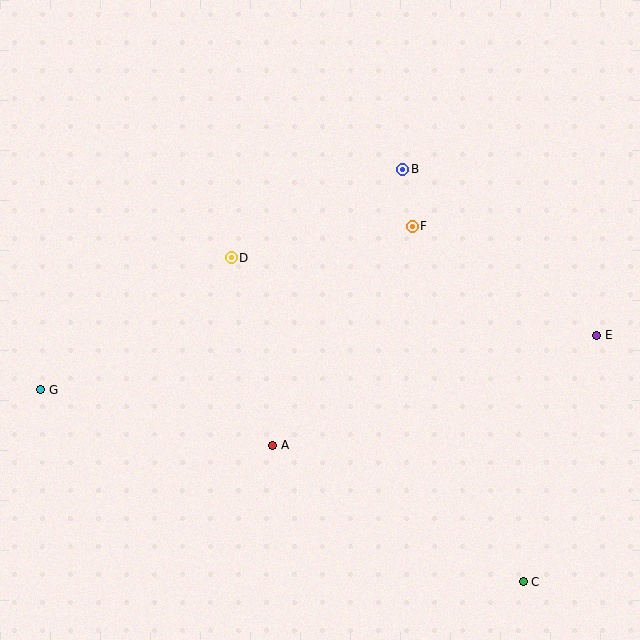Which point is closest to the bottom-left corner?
Point G is closest to the bottom-left corner.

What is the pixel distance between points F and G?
The distance between F and G is 406 pixels.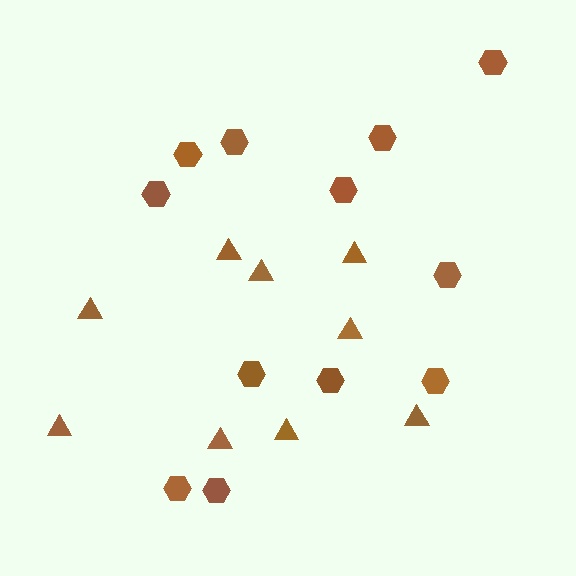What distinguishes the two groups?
There are 2 groups: one group of hexagons (12) and one group of triangles (9).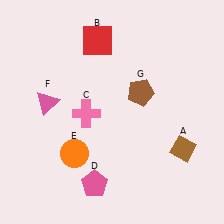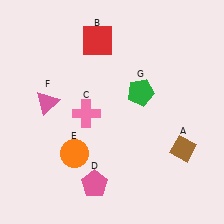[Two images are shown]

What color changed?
The pentagon (G) changed from brown in Image 1 to green in Image 2.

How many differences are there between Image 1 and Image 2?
There is 1 difference between the two images.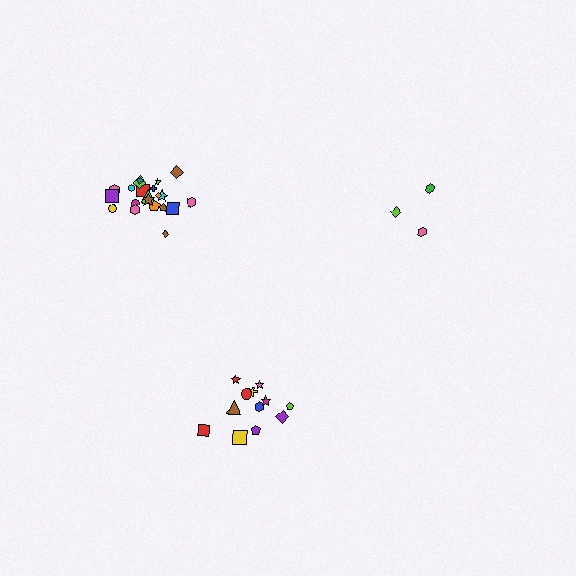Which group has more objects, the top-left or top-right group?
The top-left group.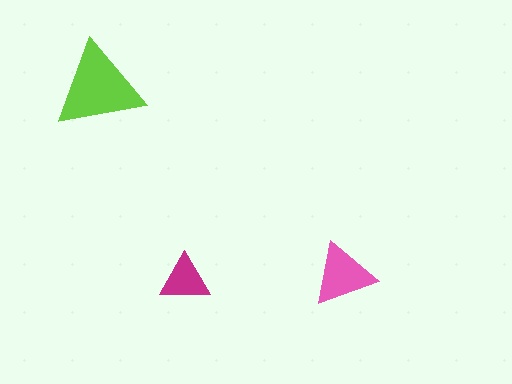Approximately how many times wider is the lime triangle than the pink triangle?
About 1.5 times wider.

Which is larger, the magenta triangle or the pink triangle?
The pink one.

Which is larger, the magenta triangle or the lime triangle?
The lime one.